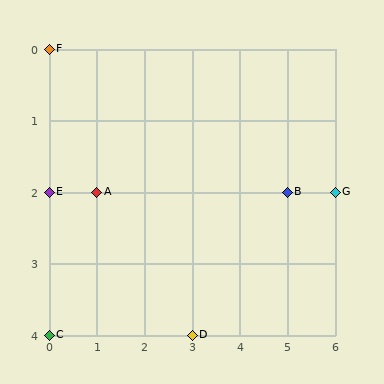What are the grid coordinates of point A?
Point A is at grid coordinates (1, 2).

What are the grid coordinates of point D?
Point D is at grid coordinates (3, 4).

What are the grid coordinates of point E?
Point E is at grid coordinates (0, 2).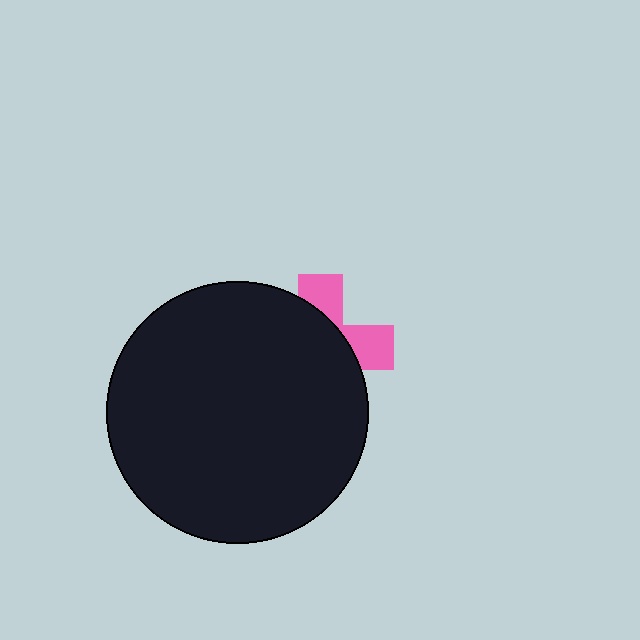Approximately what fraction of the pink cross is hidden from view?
Roughly 68% of the pink cross is hidden behind the black circle.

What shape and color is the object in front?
The object in front is a black circle.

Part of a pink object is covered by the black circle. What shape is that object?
It is a cross.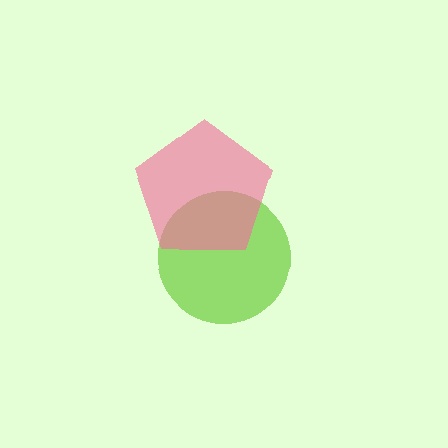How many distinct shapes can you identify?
There are 2 distinct shapes: a lime circle, a pink pentagon.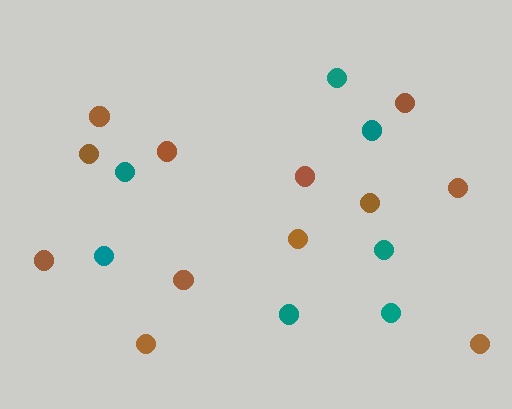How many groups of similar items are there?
There are 2 groups: one group of teal circles (7) and one group of brown circles (12).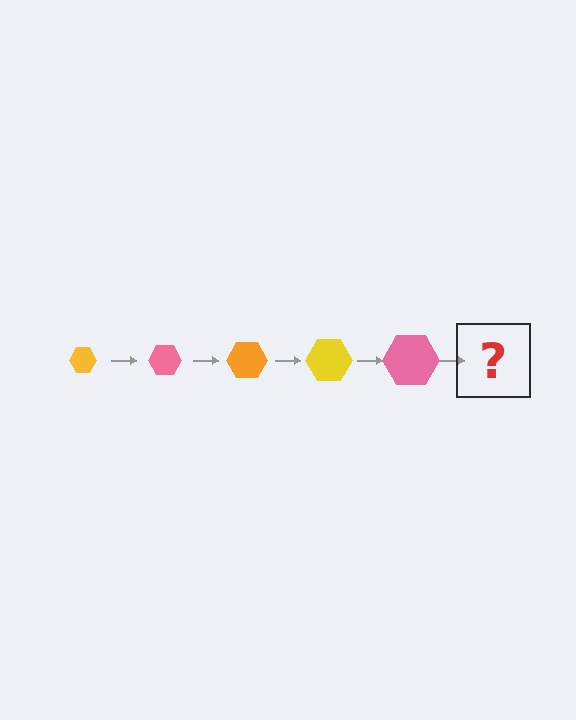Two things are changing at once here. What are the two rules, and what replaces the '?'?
The two rules are that the hexagon grows larger each step and the color cycles through yellow, pink, and orange. The '?' should be an orange hexagon, larger than the previous one.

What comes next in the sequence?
The next element should be an orange hexagon, larger than the previous one.